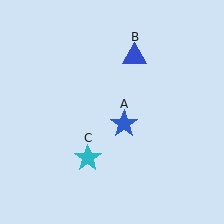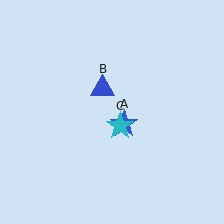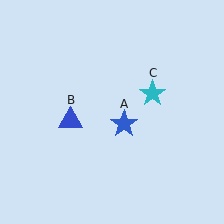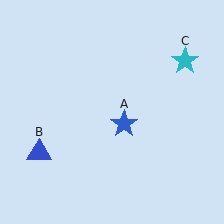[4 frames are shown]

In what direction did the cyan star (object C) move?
The cyan star (object C) moved up and to the right.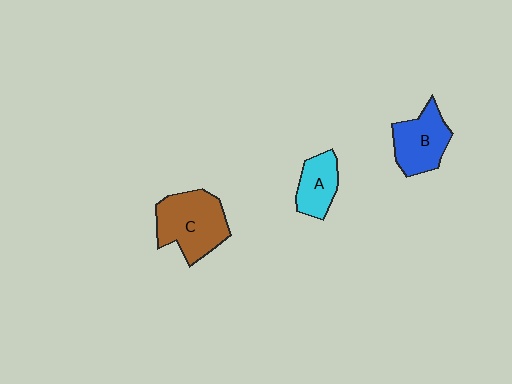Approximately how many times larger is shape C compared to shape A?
Approximately 1.8 times.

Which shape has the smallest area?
Shape A (cyan).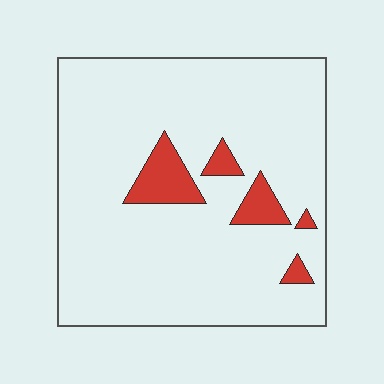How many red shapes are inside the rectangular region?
5.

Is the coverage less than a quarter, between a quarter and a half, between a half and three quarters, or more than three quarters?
Less than a quarter.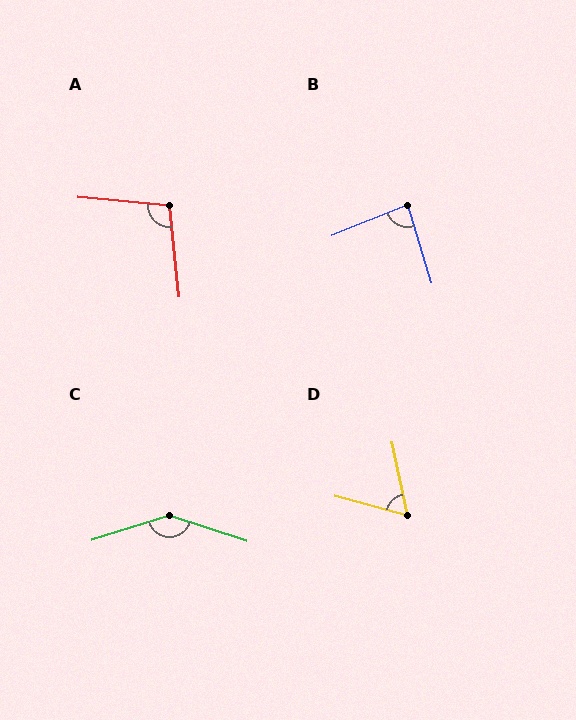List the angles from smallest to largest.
D (63°), B (85°), A (102°), C (144°).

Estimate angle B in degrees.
Approximately 85 degrees.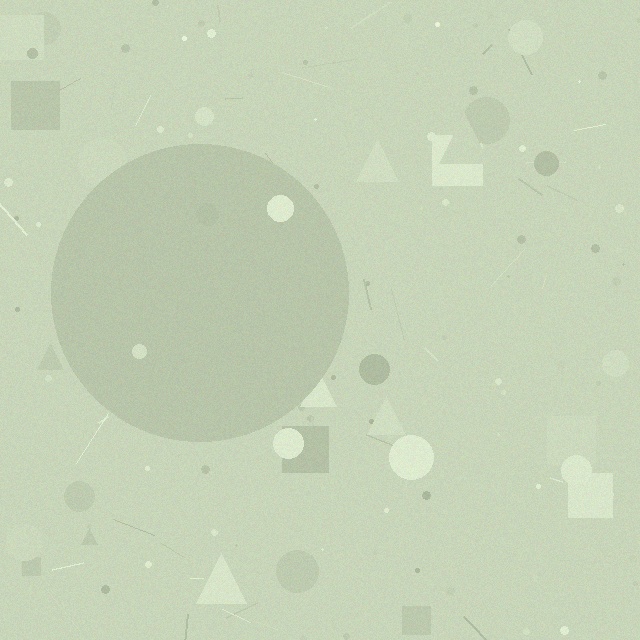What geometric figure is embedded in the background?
A circle is embedded in the background.